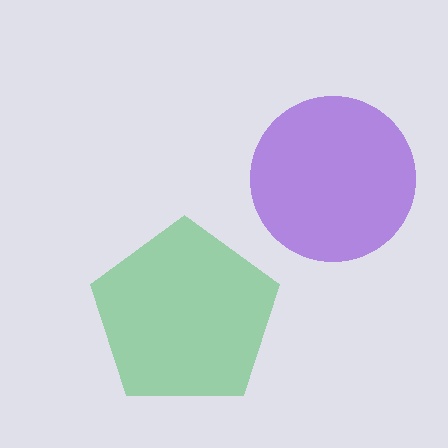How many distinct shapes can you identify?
There are 2 distinct shapes: a green pentagon, a purple circle.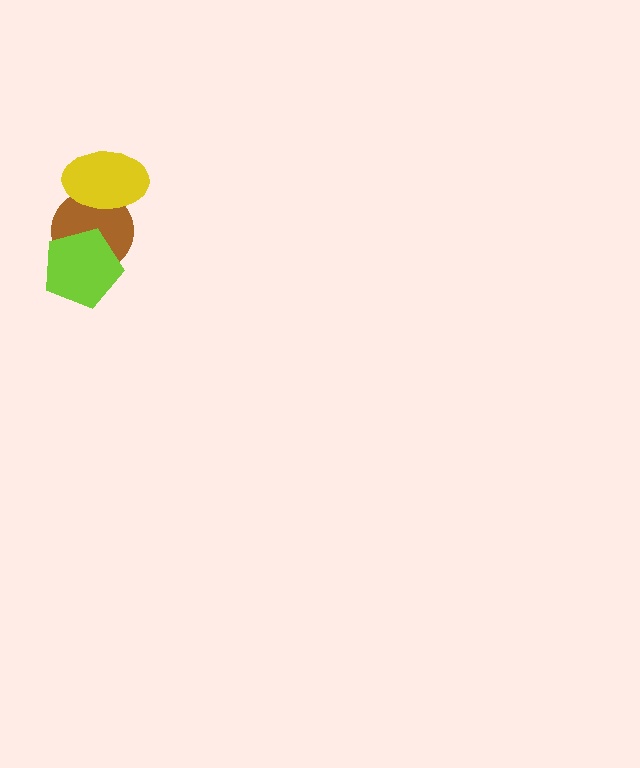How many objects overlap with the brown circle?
2 objects overlap with the brown circle.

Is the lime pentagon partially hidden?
No, no other shape covers it.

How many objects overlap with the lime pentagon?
1 object overlaps with the lime pentagon.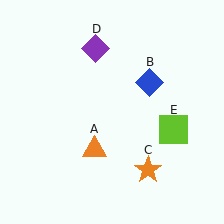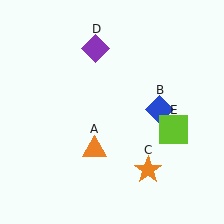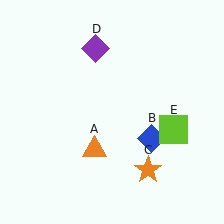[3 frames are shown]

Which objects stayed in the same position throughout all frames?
Orange triangle (object A) and orange star (object C) and purple diamond (object D) and lime square (object E) remained stationary.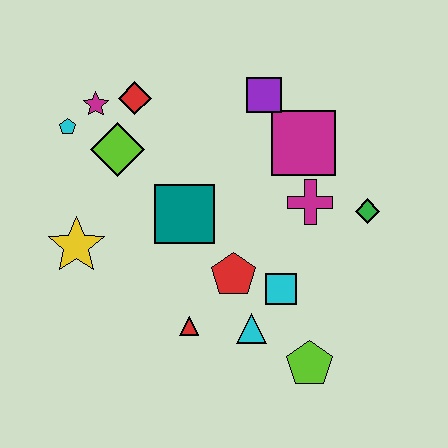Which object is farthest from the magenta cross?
The cyan pentagon is farthest from the magenta cross.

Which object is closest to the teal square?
The red pentagon is closest to the teal square.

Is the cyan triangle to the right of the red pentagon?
Yes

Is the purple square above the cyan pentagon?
Yes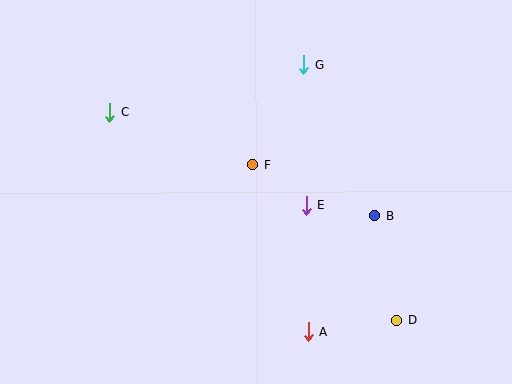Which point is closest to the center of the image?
Point F at (253, 165) is closest to the center.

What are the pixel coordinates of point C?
Point C is at (109, 112).